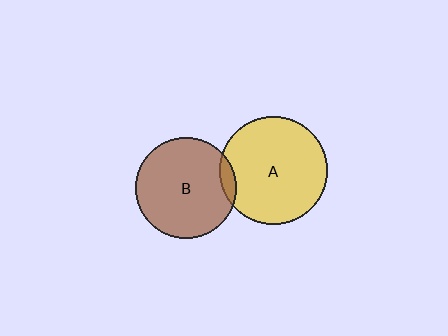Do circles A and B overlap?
Yes.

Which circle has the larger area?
Circle A (yellow).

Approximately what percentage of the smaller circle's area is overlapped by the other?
Approximately 10%.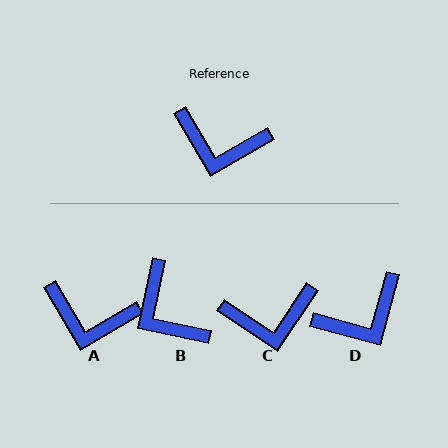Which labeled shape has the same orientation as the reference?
A.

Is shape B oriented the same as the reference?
No, it is off by about 42 degrees.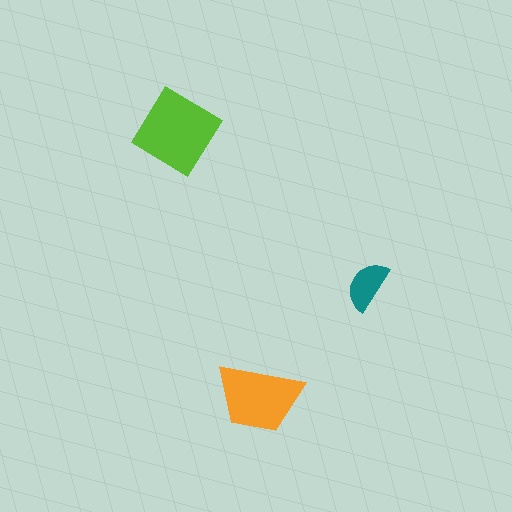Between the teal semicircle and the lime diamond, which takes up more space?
The lime diamond.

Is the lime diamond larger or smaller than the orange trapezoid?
Larger.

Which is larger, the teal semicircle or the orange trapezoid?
The orange trapezoid.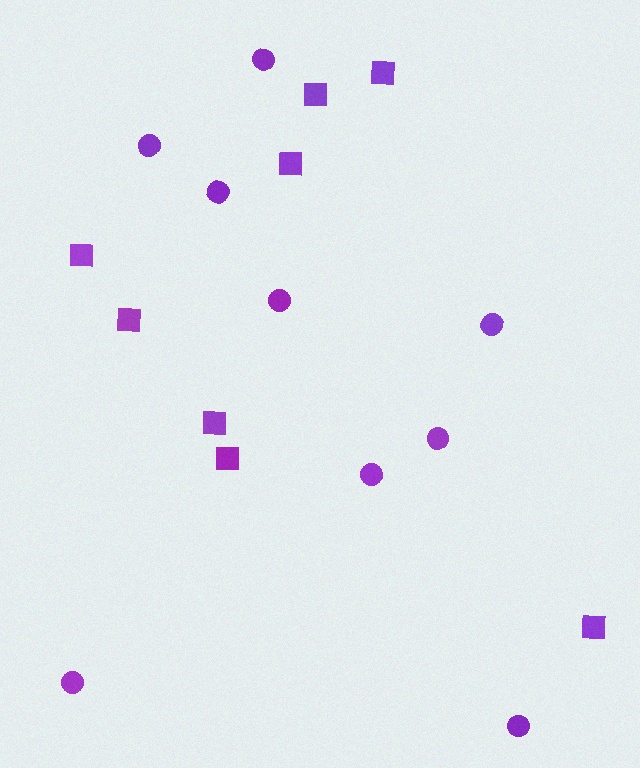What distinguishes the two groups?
There are 2 groups: one group of circles (9) and one group of squares (8).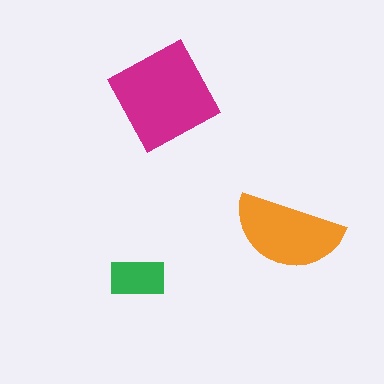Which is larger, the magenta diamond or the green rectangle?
The magenta diamond.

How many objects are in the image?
There are 3 objects in the image.